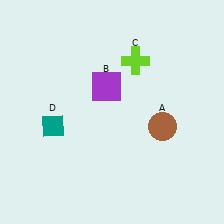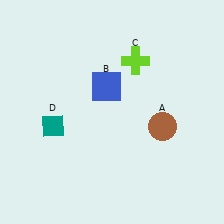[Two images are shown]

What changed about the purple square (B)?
In Image 1, B is purple. In Image 2, it changed to blue.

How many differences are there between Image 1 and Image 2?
There is 1 difference between the two images.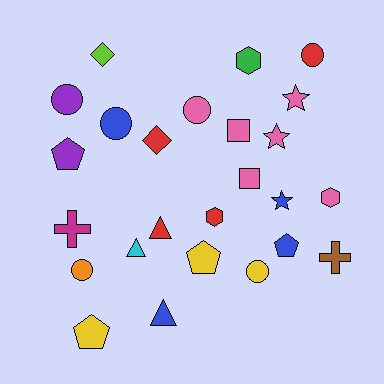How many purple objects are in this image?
There are 2 purple objects.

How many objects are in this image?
There are 25 objects.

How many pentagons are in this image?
There are 4 pentagons.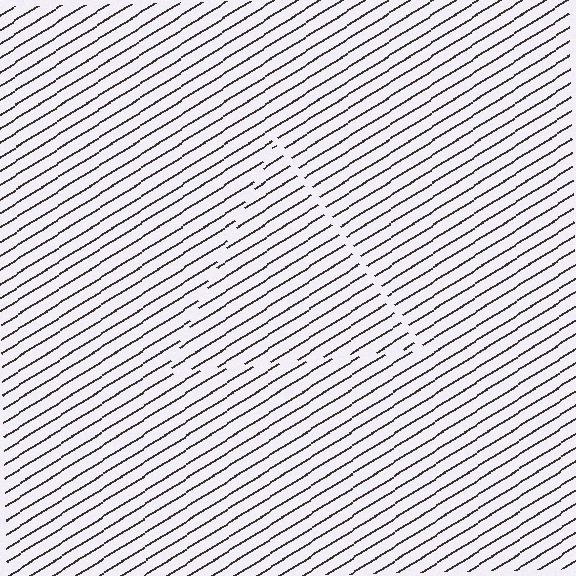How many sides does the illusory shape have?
3 sides — the line-ends trace a triangle.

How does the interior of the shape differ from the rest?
The interior of the shape contains the same grating, shifted by half a period — the contour is defined by the phase discontinuity where line-ends from the inner and outer gratings abut.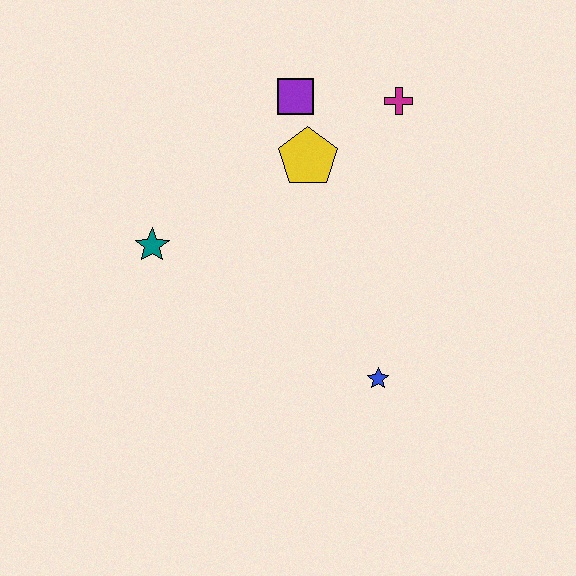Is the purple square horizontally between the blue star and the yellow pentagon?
No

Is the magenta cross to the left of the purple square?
No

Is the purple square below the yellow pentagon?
No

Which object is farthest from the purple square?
The blue star is farthest from the purple square.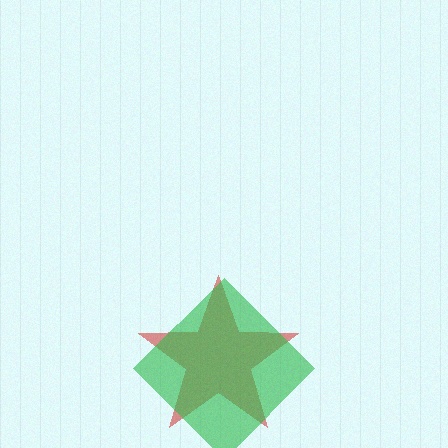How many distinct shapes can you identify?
There are 2 distinct shapes: a red star, a green diamond.